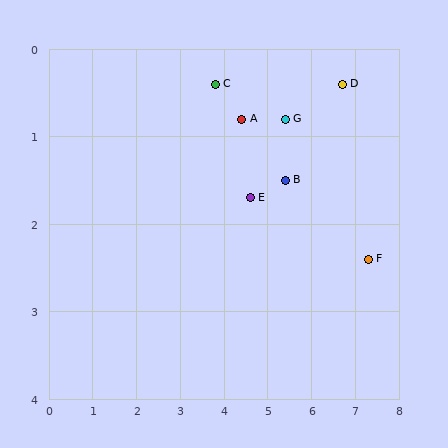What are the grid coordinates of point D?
Point D is at approximately (6.7, 0.4).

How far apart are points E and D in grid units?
Points E and D are about 2.5 grid units apart.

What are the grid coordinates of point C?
Point C is at approximately (3.8, 0.4).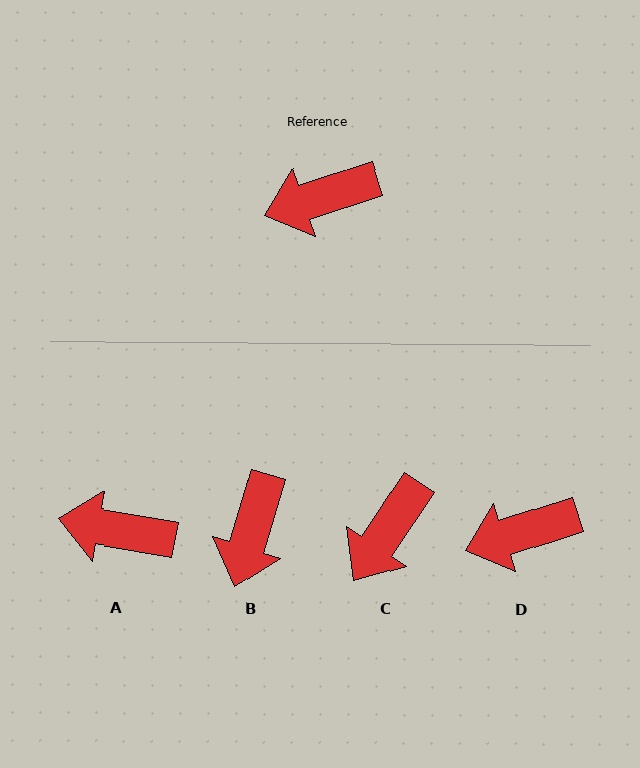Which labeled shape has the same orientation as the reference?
D.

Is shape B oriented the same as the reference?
No, it is off by about 55 degrees.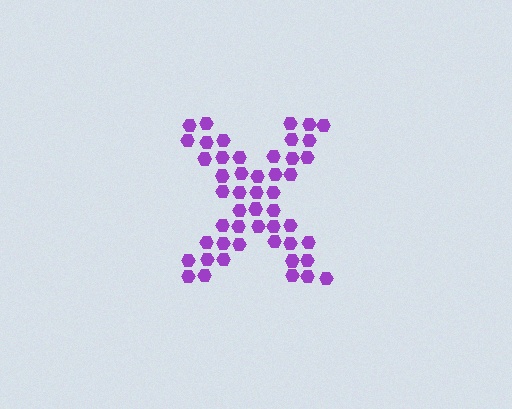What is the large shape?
The large shape is the letter X.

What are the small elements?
The small elements are hexagons.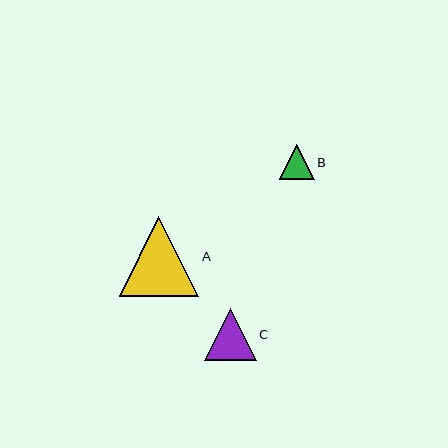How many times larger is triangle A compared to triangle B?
Triangle A is approximately 2.3 times the size of triangle B.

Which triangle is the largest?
Triangle A is the largest with a size of approximately 79 pixels.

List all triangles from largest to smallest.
From largest to smallest: A, C, B.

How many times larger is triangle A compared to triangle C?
Triangle A is approximately 1.5 times the size of triangle C.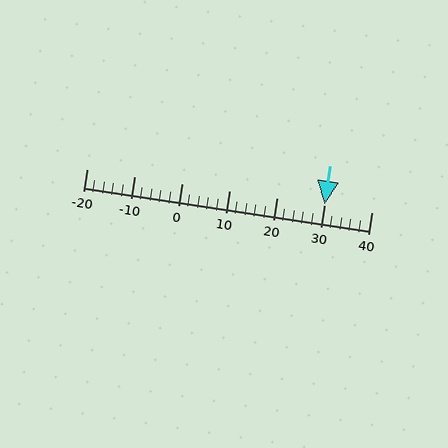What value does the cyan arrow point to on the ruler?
The cyan arrow points to approximately 30.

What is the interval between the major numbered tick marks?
The major tick marks are spaced 10 units apart.